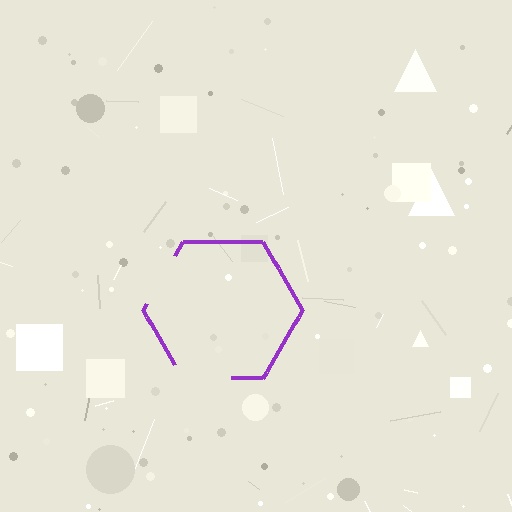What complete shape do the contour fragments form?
The contour fragments form a hexagon.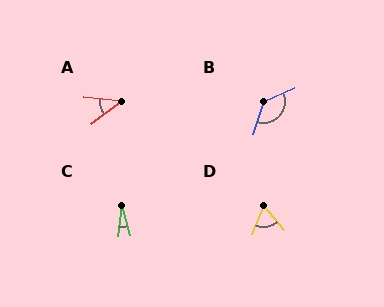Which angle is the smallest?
C, at approximately 21 degrees.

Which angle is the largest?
B, at approximately 132 degrees.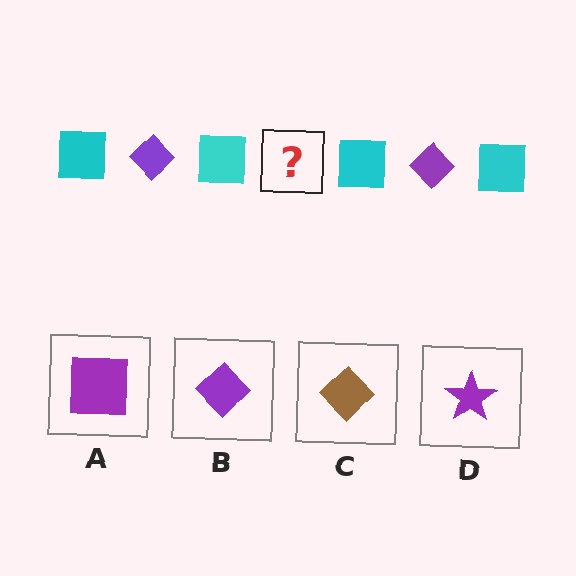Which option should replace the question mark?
Option B.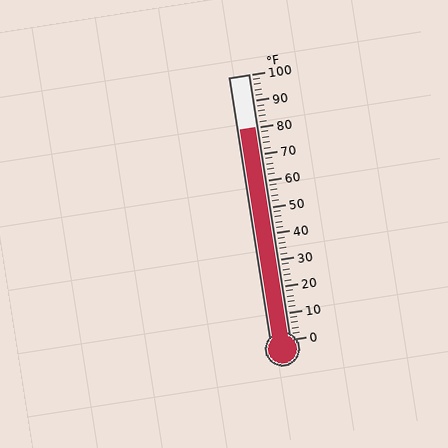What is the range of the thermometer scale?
The thermometer scale ranges from 0°F to 100°F.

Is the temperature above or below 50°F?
The temperature is above 50°F.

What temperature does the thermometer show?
The thermometer shows approximately 80°F.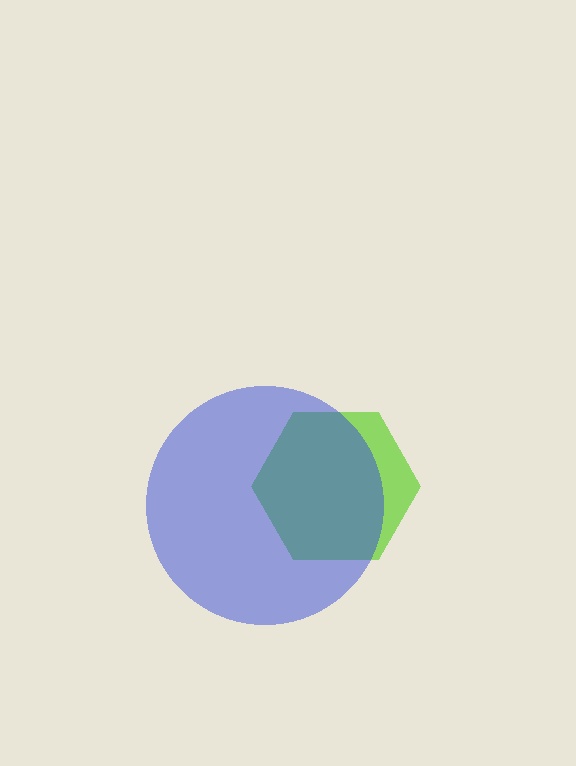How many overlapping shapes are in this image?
There are 2 overlapping shapes in the image.